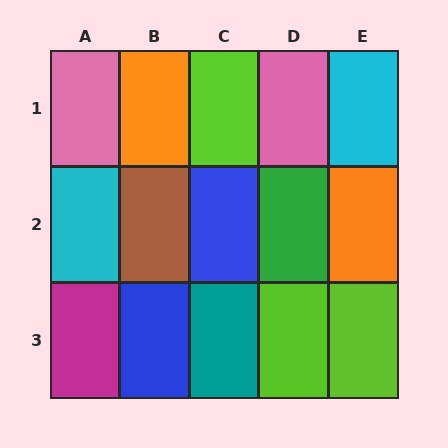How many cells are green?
1 cell is green.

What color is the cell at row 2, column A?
Cyan.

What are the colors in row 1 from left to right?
Pink, orange, lime, pink, cyan.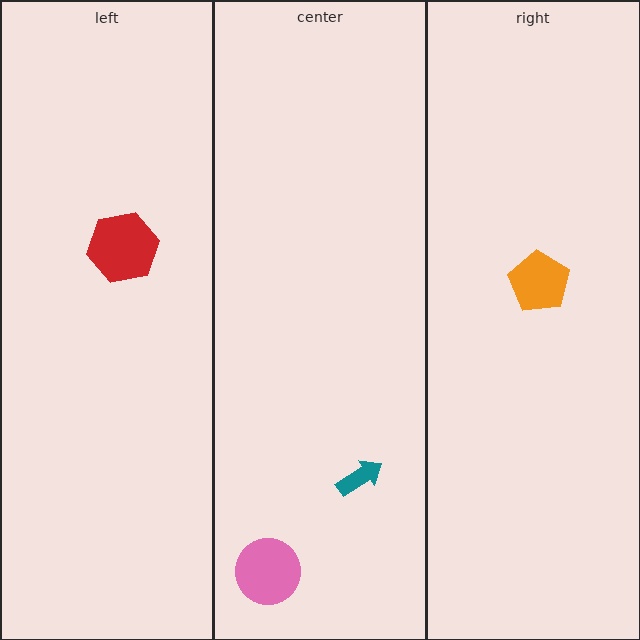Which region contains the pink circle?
The center region.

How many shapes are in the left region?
1.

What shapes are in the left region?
The red hexagon.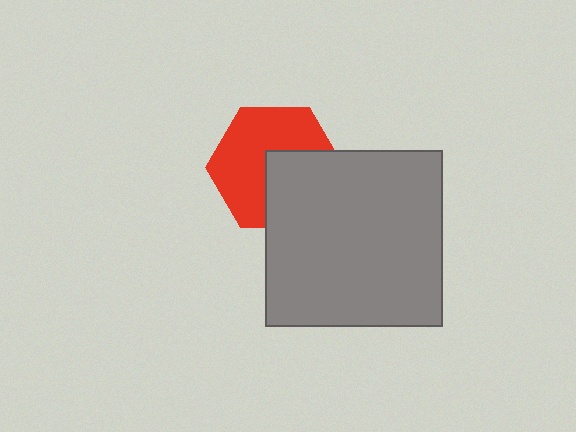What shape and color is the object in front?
The object in front is a gray square.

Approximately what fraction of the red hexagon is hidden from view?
Roughly 40% of the red hexagon is hidden behind the gray square.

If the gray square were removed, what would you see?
You would see the complete red hexagon.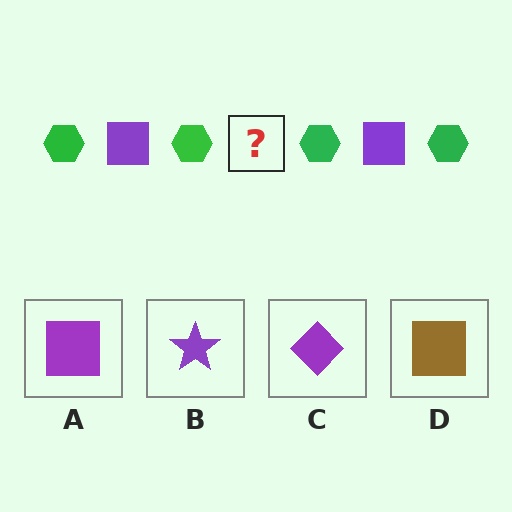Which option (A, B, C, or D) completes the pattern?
A.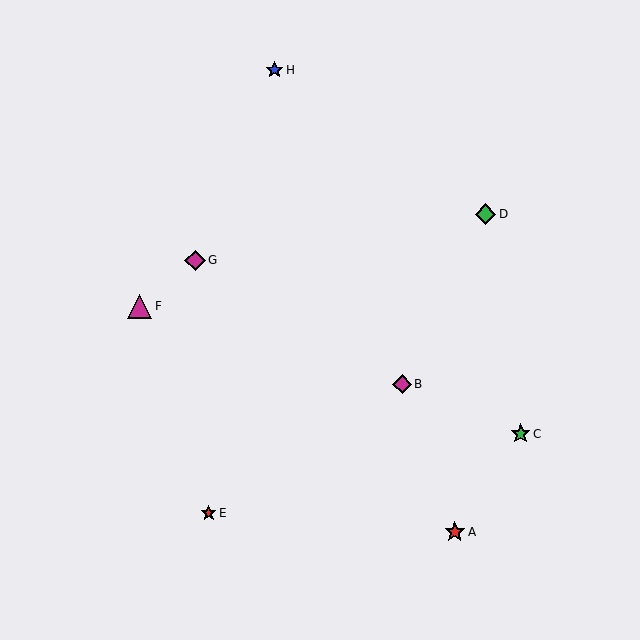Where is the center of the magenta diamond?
The center of the magenta diamond is at (402, 384).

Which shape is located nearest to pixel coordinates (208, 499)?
The red star (labeled E) at (209, 513) is nearest to that location.